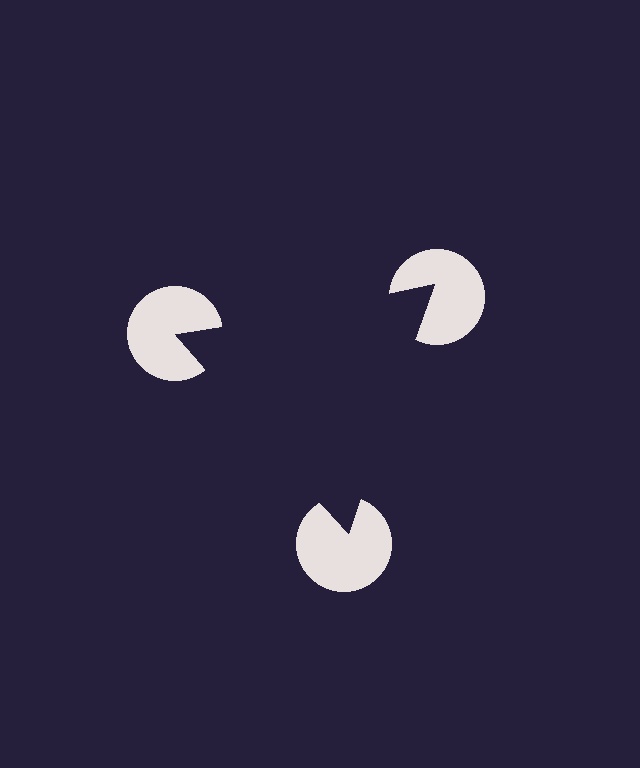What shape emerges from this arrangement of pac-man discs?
An illusory triangle — its edges are inferred from the aligned wedge cuts in the pac-man discs, not physically drawn.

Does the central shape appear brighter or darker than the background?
It typically appears slightly darker than the background, even though no actual brightness change is drawn.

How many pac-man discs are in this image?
There are 3 — one at each vertex of the illusory triangle.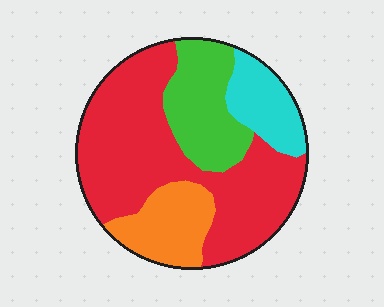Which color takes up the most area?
Red, at roughly 55%.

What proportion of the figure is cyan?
Cyan covers roughly 15% of the figure.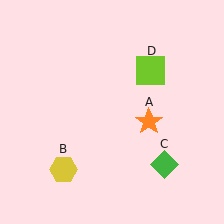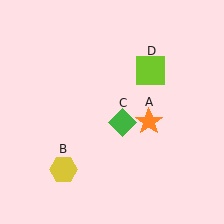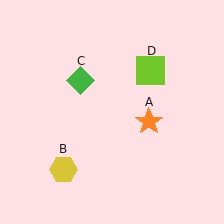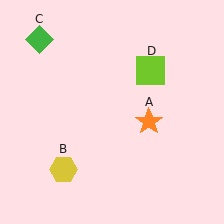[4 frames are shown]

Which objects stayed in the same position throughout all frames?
Orange star (object A) and yellow hexagon (object B) and lime square (object D) remained stationary.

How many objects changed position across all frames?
1 object changed position: green diamond (object C).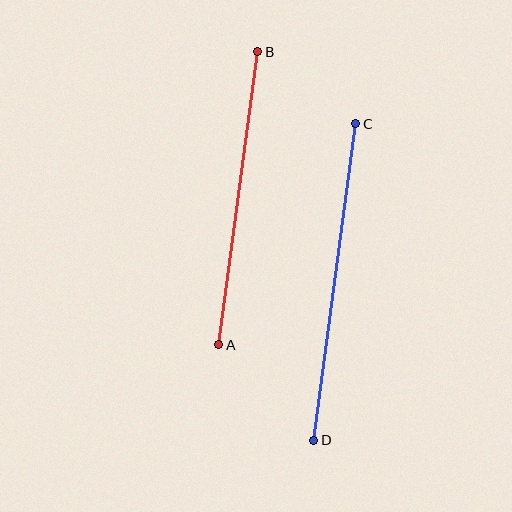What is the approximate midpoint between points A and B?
The midpoint is at approximately (238, 198) pixels.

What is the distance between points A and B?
The distance is approximately 296 pixels.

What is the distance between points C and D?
The distance is approximately 319 pixels.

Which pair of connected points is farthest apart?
Points C and D are farthest apart.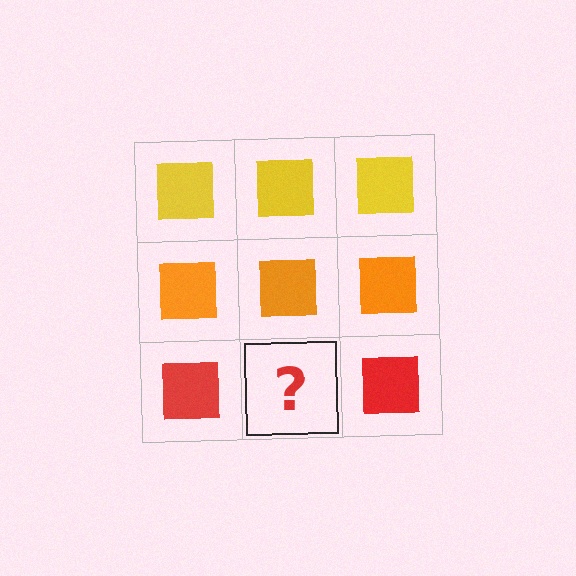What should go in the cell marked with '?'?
The missing cell should contain a red square.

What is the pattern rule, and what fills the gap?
The rule is that each row has a consistent color. The gap should be filled with a red square.